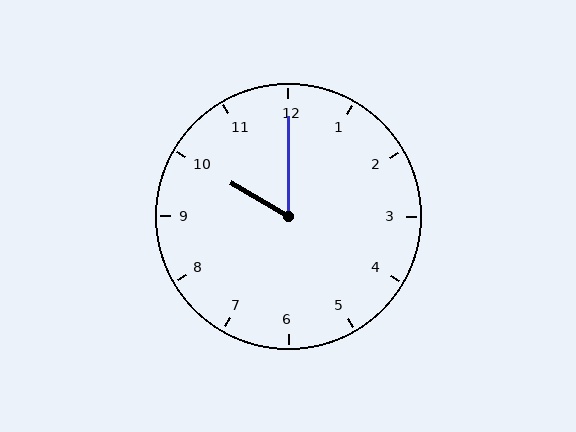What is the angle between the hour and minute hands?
Approximately 60 degrees.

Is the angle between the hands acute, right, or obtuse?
It is acute.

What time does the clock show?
10:00.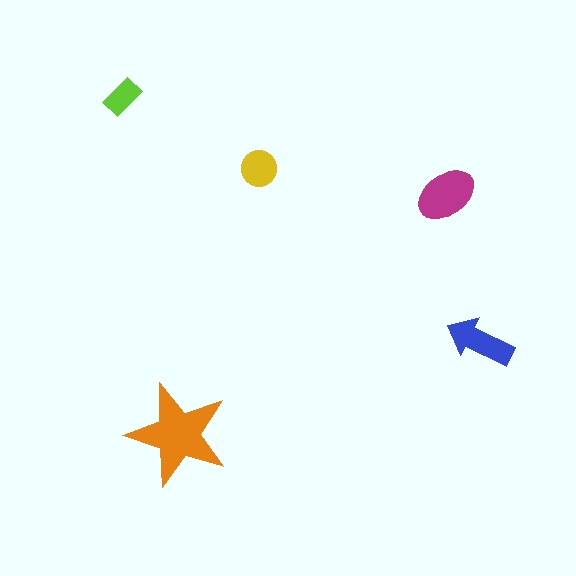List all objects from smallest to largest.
The lime rectangle, the yellow circle, the blue arrow, the magenta ellipse, the orange star.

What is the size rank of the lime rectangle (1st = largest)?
5th.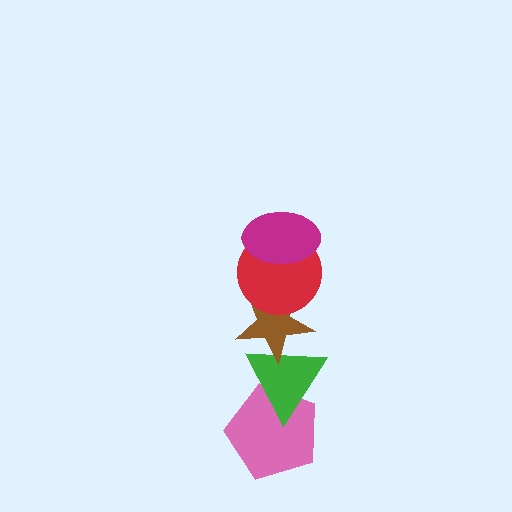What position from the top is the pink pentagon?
The pink pentagon is 5th from the top.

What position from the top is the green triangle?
The green triangle is 4th from the top.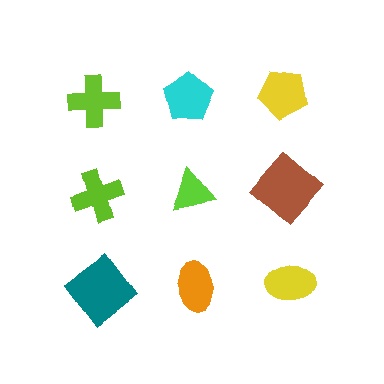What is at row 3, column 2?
An orange ellipse.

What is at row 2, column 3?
A brown diamond.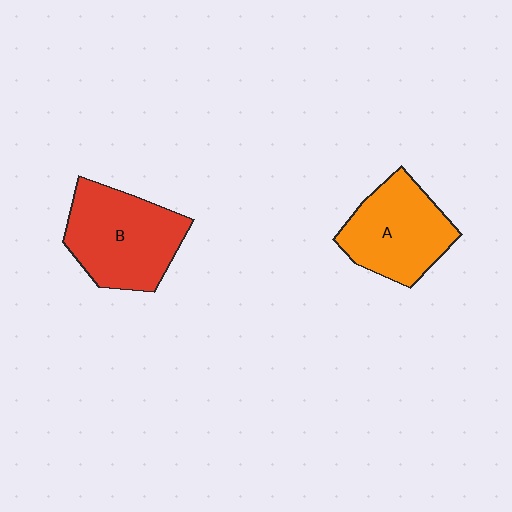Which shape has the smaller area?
Shape A (orange).